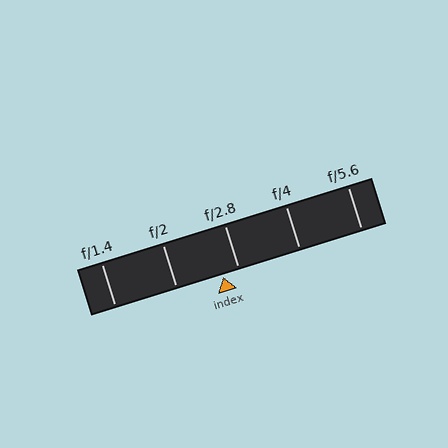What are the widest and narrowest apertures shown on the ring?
The widest aperture shown is f/1.4 and the narrowest is f/5.6.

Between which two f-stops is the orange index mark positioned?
The index mark is between f/2 and f/2.8.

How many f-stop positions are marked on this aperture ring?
There are 5 f-stop positions marked.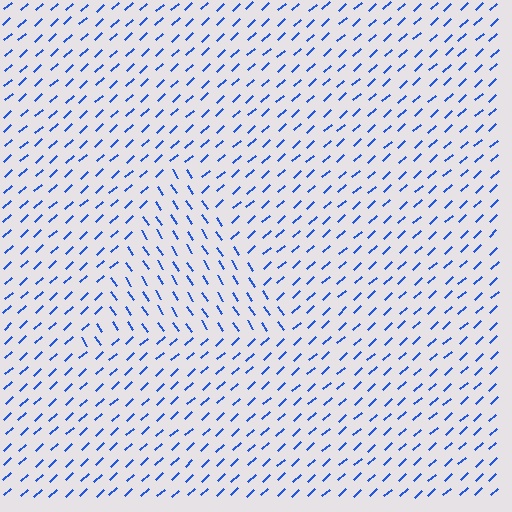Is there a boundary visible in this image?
Yes, there is a texture boundary formed by a change in line orientation.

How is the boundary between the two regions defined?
The boundary is defined purely by a change in line orientation (approximately 81 degrees difference). All lines are the same color and thickness.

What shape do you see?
I see a triangle.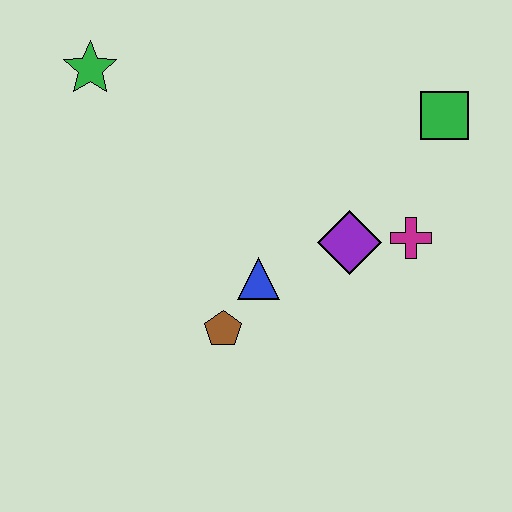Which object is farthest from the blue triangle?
The green star is farthest from the blue triangle.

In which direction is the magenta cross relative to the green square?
The magenta cross is below the green square.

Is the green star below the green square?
No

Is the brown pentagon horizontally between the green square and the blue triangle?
No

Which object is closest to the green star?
The blue triangle is closest to the green star.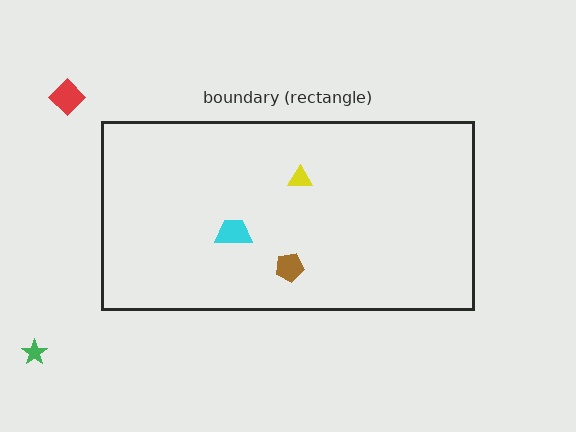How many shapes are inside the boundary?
3 inside, 2 outside.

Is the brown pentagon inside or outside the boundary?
Inside.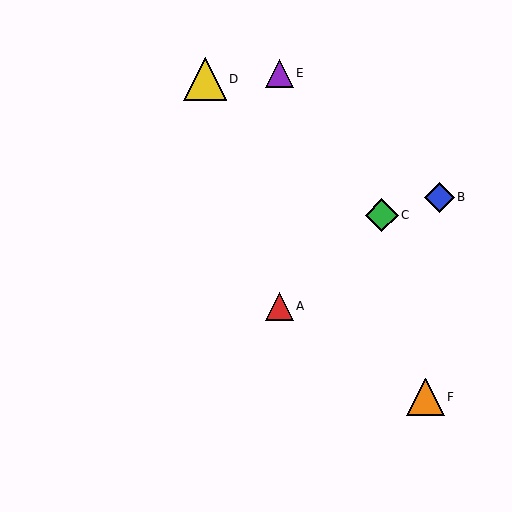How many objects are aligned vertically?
2 objects (A, E) are aligned vertically.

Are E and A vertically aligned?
Yes, both are at x≈280.